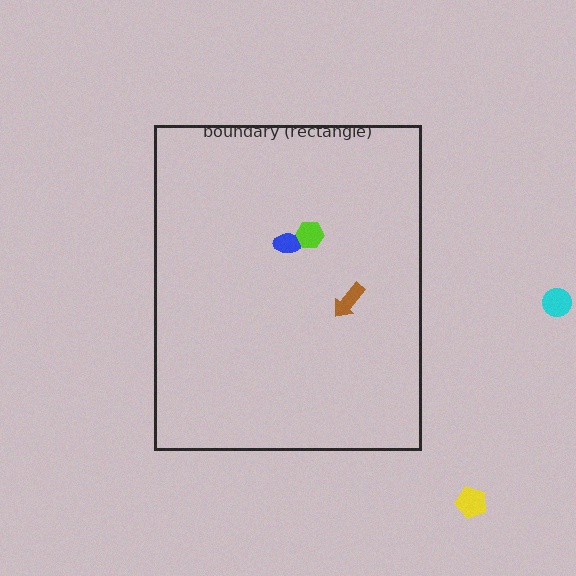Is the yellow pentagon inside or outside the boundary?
Outside.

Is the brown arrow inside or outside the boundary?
Inside.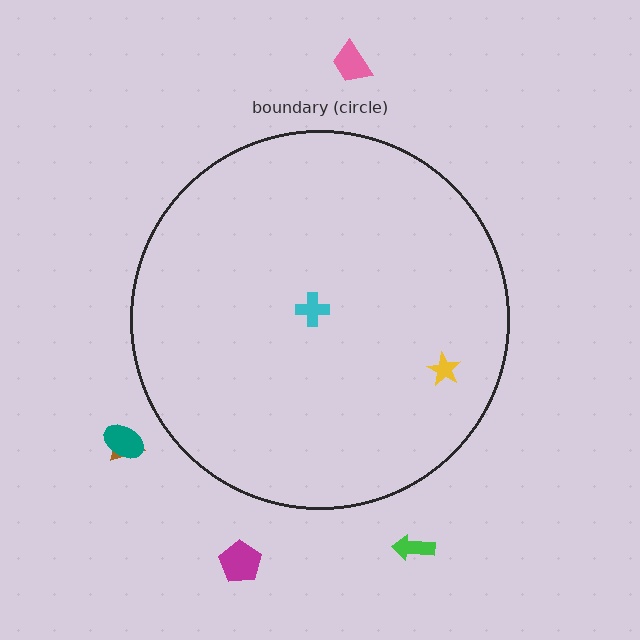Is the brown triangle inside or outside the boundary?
Outside.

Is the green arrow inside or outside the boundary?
Outside.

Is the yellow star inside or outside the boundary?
Inside.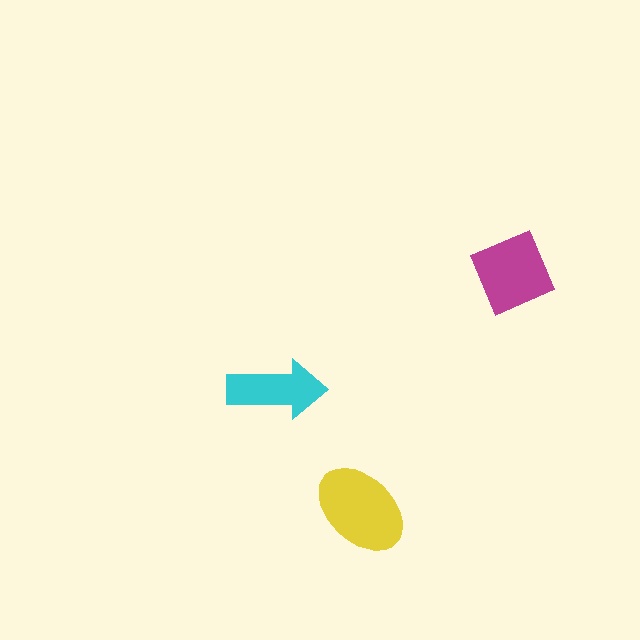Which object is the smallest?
The cyan arrow.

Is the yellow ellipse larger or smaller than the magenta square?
Larger.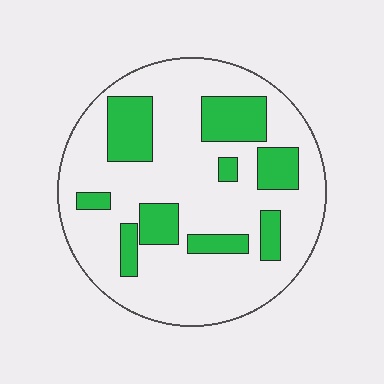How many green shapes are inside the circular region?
9.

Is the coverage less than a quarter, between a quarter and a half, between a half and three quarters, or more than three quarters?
Less than a quarter.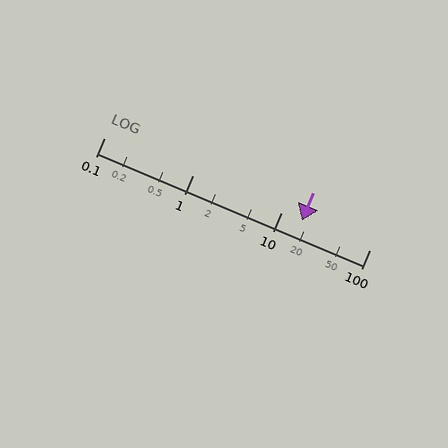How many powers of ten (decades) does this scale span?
The scale spans 3 decades, from 0.1 to 100.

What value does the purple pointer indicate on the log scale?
The pointer indicates approximately 17.